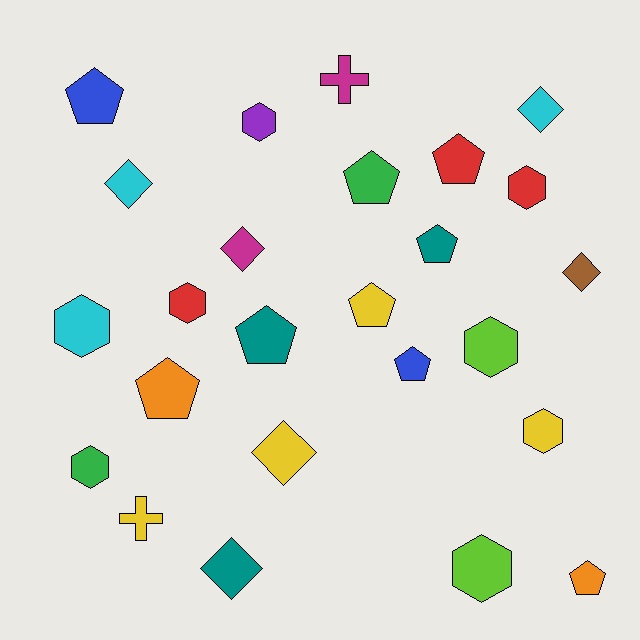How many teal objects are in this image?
There are 3 teal objects.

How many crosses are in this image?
There are 2 crosses.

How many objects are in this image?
There are 25 objects.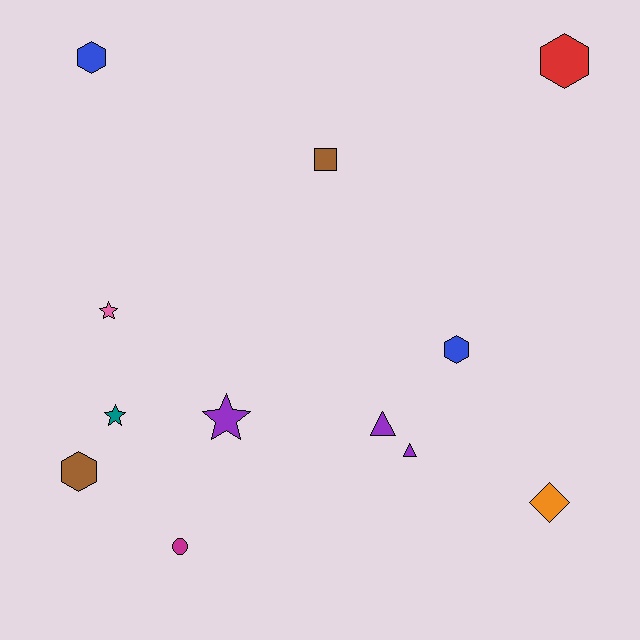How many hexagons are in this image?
There are 4 hexagons.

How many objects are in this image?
There are 12 objects.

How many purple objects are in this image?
There are 3 purple objects.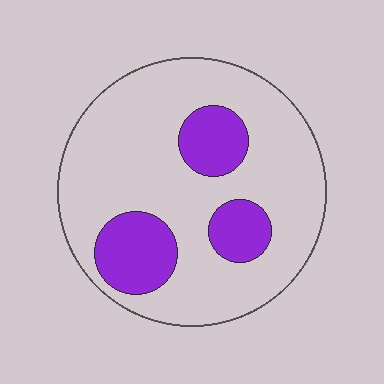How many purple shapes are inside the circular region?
3.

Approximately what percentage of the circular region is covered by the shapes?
Approximately 20%.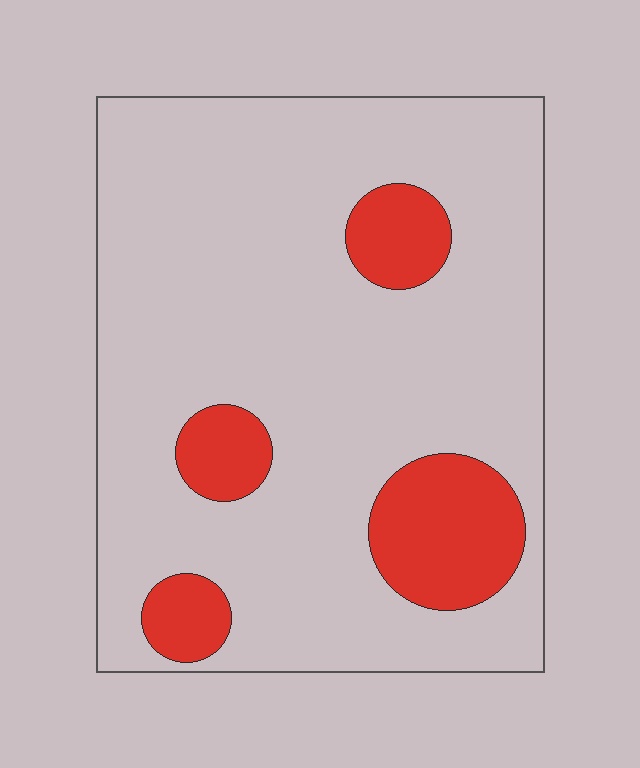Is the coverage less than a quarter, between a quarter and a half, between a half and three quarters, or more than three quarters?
Less than a quarter.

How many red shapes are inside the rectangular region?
4.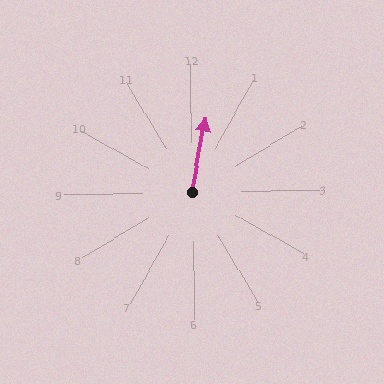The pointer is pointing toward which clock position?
Roughly 12 o'clock.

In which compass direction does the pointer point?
North.